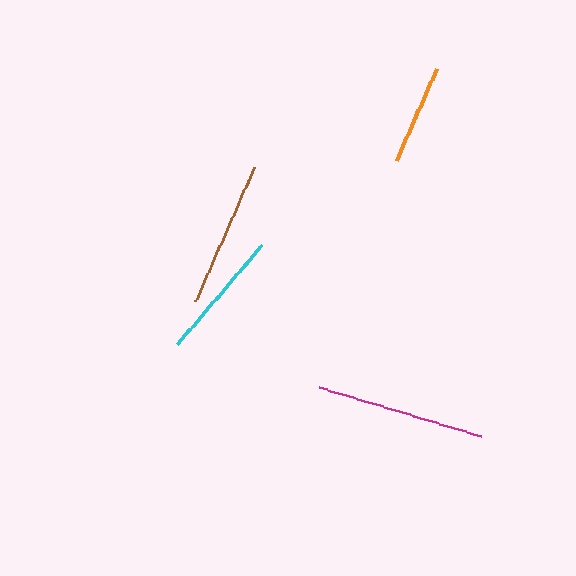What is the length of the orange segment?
The orange segment is approximately 101 pixels long.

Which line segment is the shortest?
The orange line is the shortest at approximately 101 pixels.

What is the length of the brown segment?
The brown segment is approximately 147 pixels long.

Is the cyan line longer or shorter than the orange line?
The cyan line is longer than the orange line.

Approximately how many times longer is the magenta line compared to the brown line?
The magenta line is approximately 1.2 times the length of the brown line.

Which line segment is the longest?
The magenta line is the longest at approximately 169 pixels.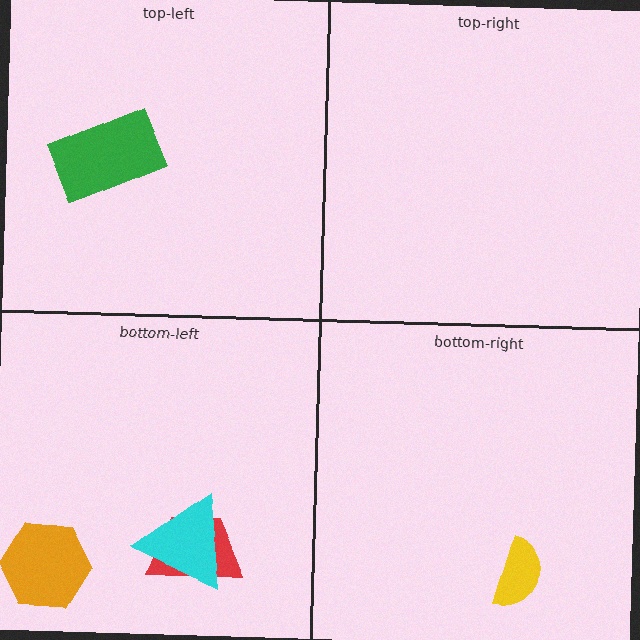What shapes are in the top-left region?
The green rectangle.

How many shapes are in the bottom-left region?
3.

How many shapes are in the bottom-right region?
1.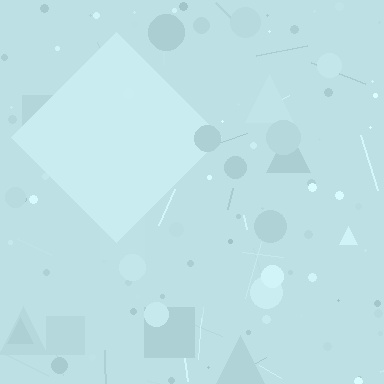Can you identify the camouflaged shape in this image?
The camouflaged shape is a diamond.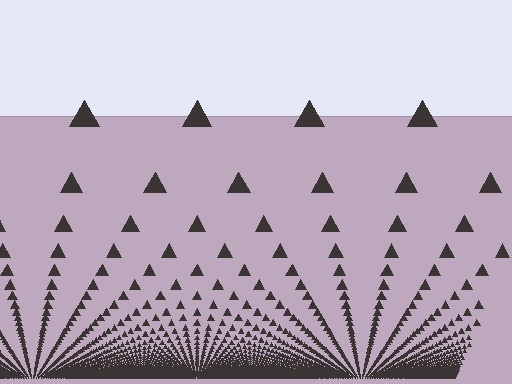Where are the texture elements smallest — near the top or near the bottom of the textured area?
Near the bottom.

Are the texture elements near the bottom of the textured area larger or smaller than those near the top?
Smaller. The gradient is inverted — elements near the bottom are smaller and denser.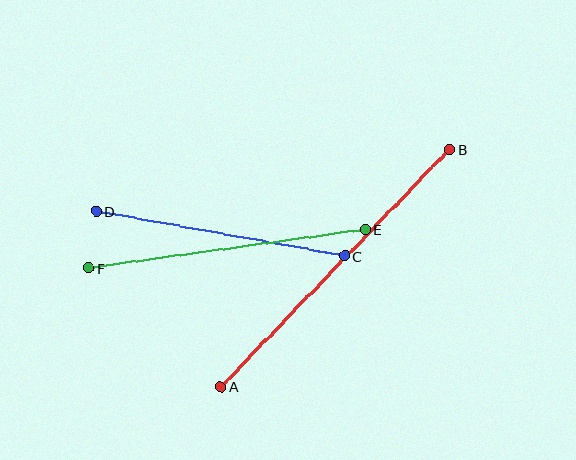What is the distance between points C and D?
The distance is approximately 252 pixels.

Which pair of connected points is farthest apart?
Points A and B are farthest apart.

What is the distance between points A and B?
The distance is approximately 329 pixels.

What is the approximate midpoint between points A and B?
The midpoint is at approximately (335, 268) pixels.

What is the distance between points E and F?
The distance is approximately 279 pixels.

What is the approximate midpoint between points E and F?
The midpoint is at approximately (227, 249) pixels.